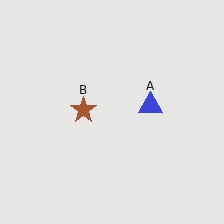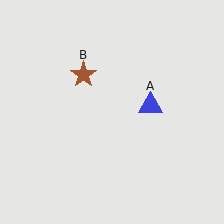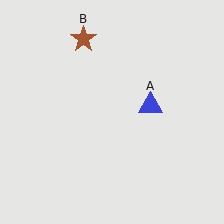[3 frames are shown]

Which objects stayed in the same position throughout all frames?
Blue triangle (object A) remained stationary.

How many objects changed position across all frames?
1 object changed position: brown star (object B).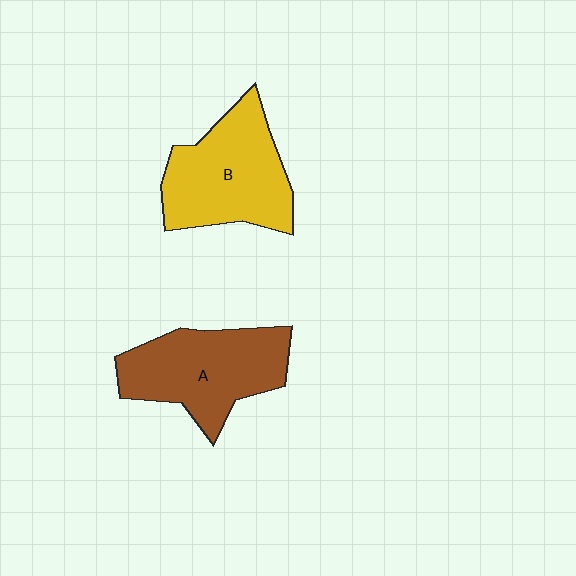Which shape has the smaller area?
Shape A (brown).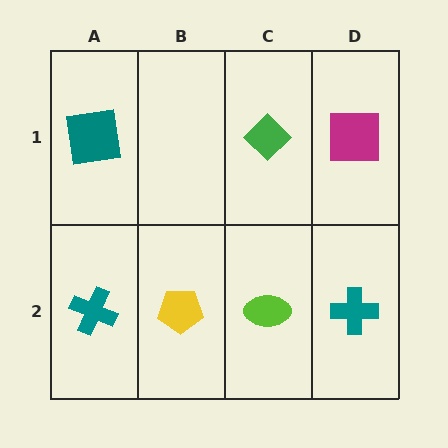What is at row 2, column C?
A lime ellipse.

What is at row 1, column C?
A green diamond.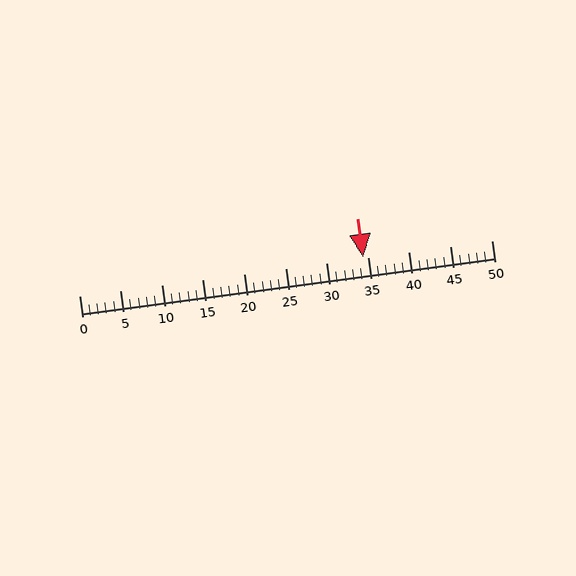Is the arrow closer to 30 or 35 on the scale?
The arrow is closer to 35.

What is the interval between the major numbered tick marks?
The major tick marks are spaced 5 units apart.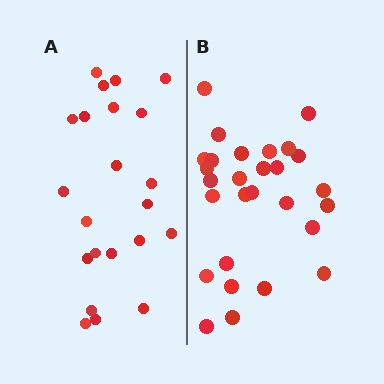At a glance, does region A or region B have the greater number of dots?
Region B (the right region) has more dots.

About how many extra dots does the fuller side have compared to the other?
Region B has about 6 more dots than region A.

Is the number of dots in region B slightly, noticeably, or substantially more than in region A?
Region B has noticeably more, but not dramatically so. The ratio is roughly 1.3 to 1.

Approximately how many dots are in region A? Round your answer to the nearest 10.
About 20 dots. (The exact count is 22, which rounds to 20.)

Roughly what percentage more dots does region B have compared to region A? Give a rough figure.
About 25% more.